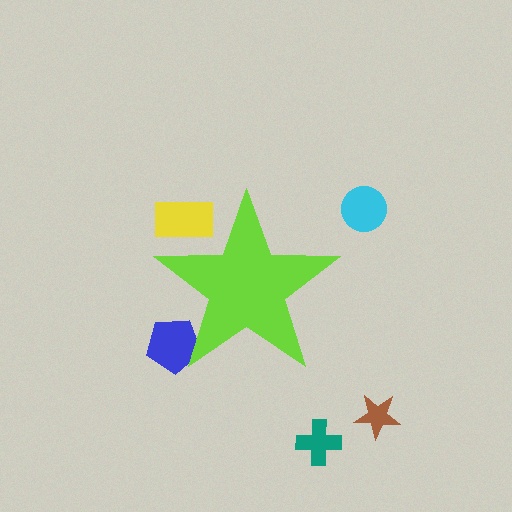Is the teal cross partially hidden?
No, the teal cross is fully visible.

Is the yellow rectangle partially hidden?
Yes, the yellow rectangle is partially hidden behind the lime star.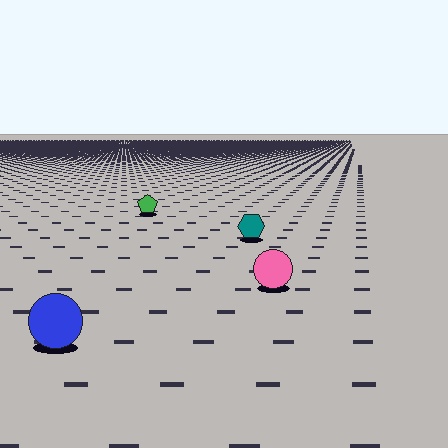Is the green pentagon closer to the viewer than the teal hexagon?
No. The teal hexagon is closer — you can tell from the texture gradient: the ground texture is coarser near it.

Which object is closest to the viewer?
The blue circle is closest. The texture marks near it are larger and more spread out.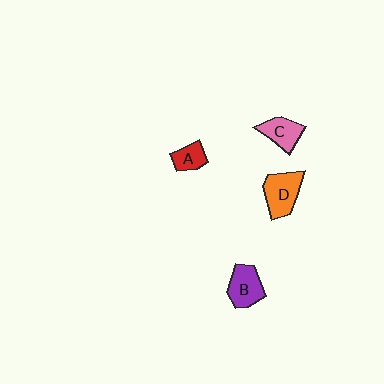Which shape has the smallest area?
Shape A (red).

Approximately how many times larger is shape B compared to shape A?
Approximately 1.6 times.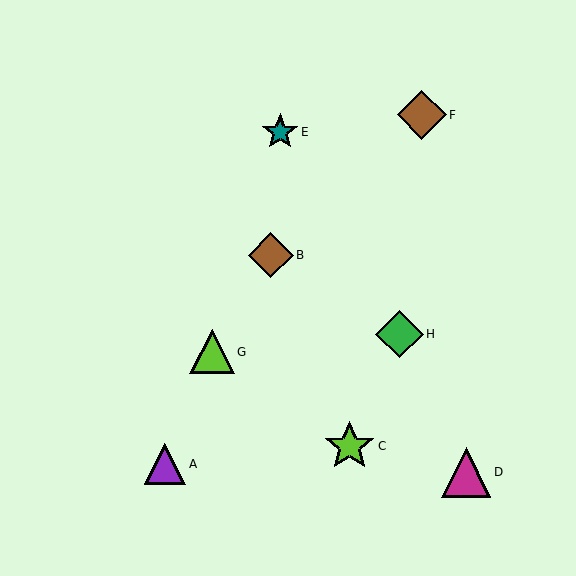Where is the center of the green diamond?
The center of the green diamond is at (399, 334).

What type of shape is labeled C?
Shape C is a lime star.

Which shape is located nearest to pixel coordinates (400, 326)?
The green diamond (labeled H) at (399, 334) is nearest to that location.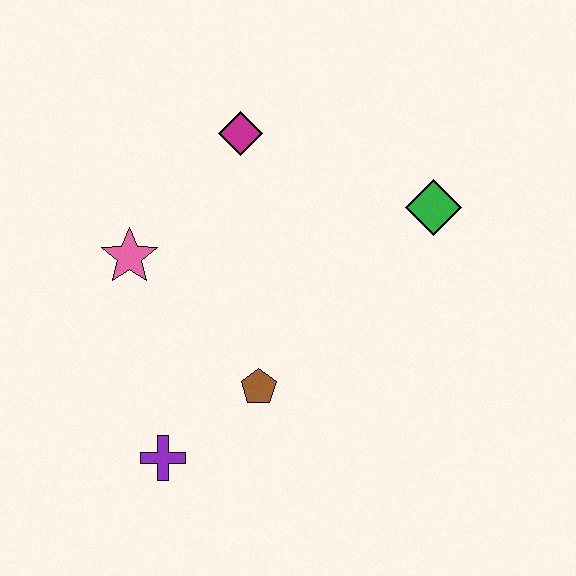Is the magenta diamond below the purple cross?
No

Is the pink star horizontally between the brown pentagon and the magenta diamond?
No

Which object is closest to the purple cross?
The brown pentagon is closest to the purple cross.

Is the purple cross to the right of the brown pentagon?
No